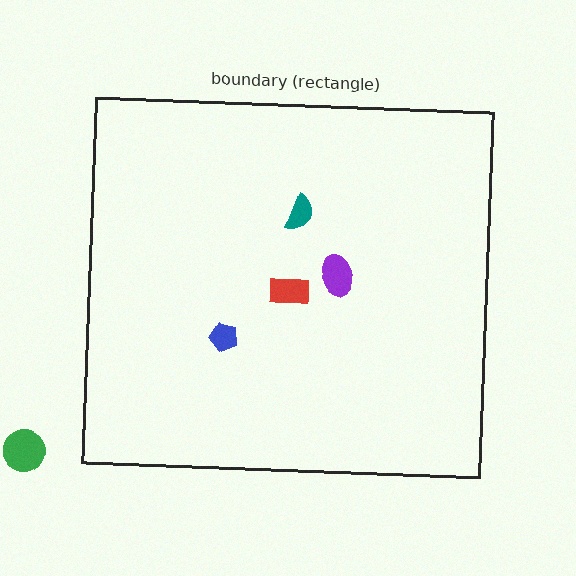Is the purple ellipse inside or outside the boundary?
Inside.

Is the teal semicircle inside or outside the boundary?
Inside.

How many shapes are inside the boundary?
4 inside, 1 outside.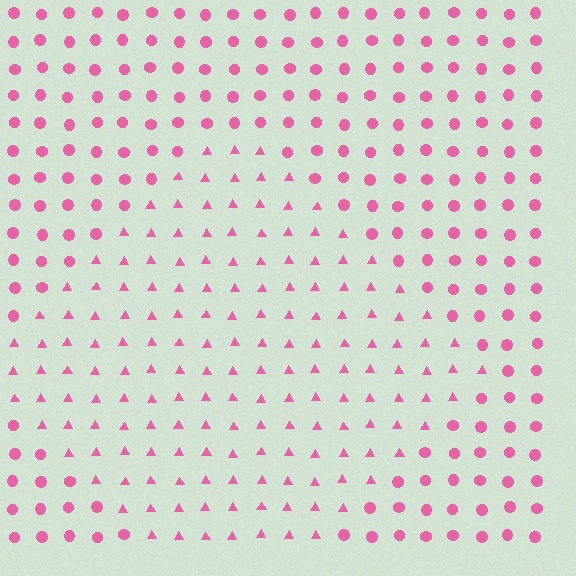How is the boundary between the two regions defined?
The boundary is defined by a change in element shape: triangles inside vs. circles outside. All elements share the same color and spacing.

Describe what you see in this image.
The image is filled with small pink elements arranged in a uniform grid. A diamond-shaped region contains triangles, while the surrounding area contains circles. The boundary is defined purely by the change in element shape.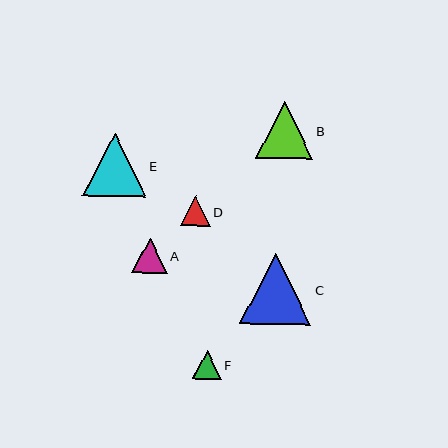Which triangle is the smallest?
Triangle F is the smallest with a size of approximately 29 pixels.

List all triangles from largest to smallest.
From largest to smallest: C, E, B, A, D, F.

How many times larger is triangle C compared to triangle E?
Triangle C is approximately 1.1 times the size of triangle E.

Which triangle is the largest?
Triangle C is the largest with a size of approximately 71 pixels.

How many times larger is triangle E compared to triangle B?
Triangle E is approximately 1.1 times the size of triangle B.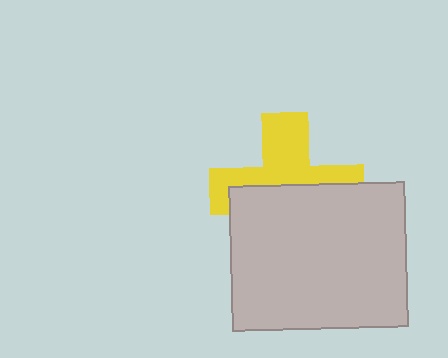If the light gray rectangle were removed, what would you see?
You would see the complete yellow cross.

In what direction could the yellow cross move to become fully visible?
The yellow cross could move up. That would shift it out from behind the light gray rectangle entirely.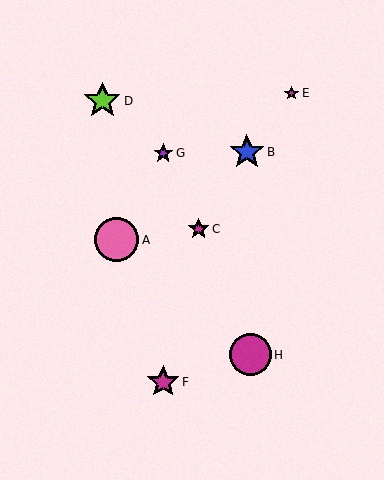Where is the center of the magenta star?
The center of the magenta star is at (199, 229).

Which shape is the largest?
The pink circle (labeled A) is the largest.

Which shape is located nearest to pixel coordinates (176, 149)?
The purple star (labeled G) at (163, 153) is nearest to that location.